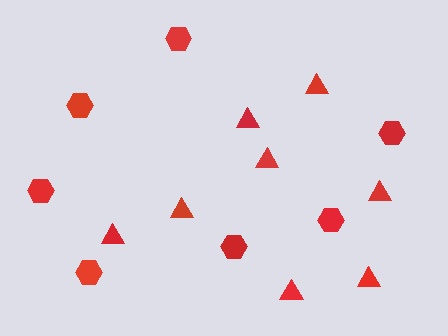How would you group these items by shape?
There are 2 groups: one group of triangles (8) and one group of hexagons (7).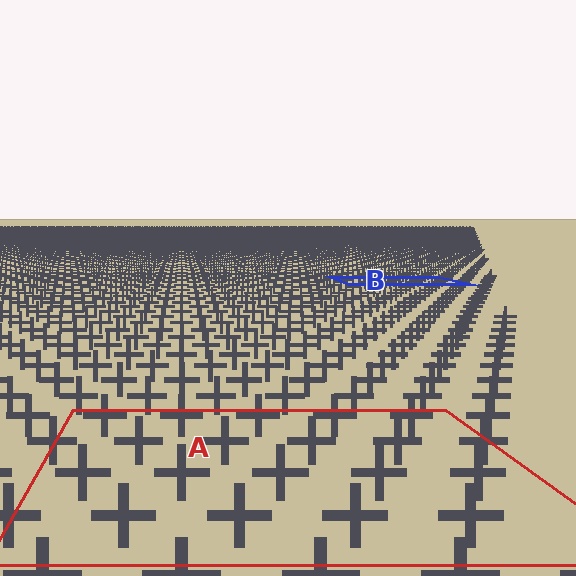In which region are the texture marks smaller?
The texture marks are smaller in region B, because it is farther away.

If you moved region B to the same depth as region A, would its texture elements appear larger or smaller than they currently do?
They would appear larger. At a closer depth, the same texture elements are projected at a bigger on-screen size.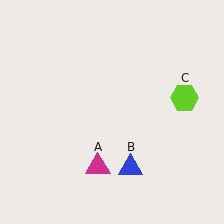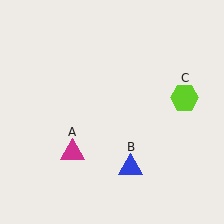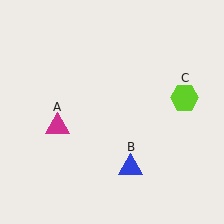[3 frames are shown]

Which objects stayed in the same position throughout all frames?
Blue triangle (object B) and lime hexagon (object C) remained stationary.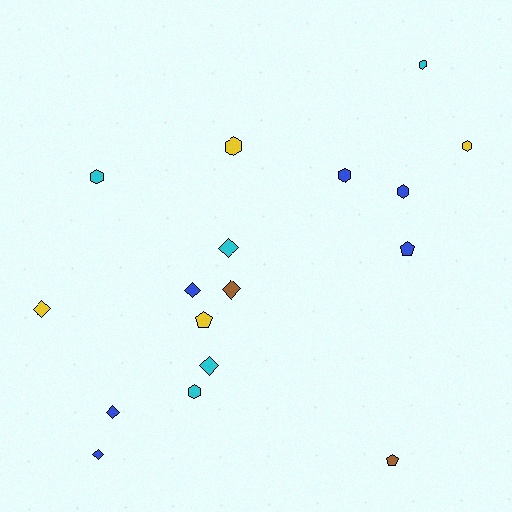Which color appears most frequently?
Blue, with 6 objects.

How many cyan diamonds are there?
There are 2 cyan diamonds.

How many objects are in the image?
There are 17 objects.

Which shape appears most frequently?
Hexagon, with 7 objects.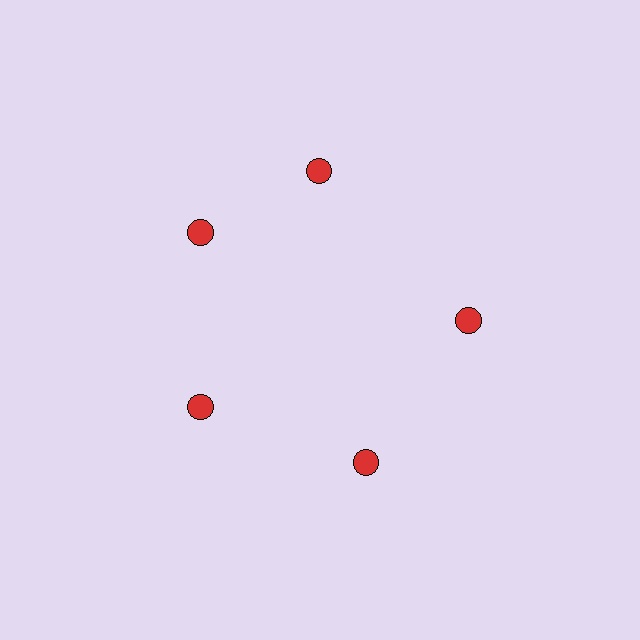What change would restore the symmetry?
The symmetry would be restored by rotating it back into even spacing with its neighbors so that all 5 circles sit at equal angles and equal distance from the center.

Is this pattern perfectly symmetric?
No. The 5 red circles are arranged in a ring, but one element near the 1 o'clock position is rotated out of alignment along the ring, breaking the 5-fold rotational symmetry.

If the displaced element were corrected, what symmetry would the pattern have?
It would have 5-fold rotational symmetry — the pattern would map onto itself every 72 degrees.